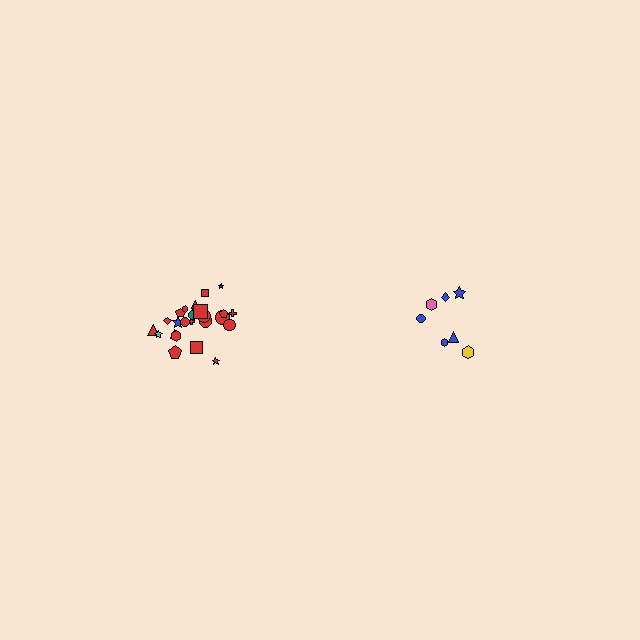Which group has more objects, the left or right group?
The left group.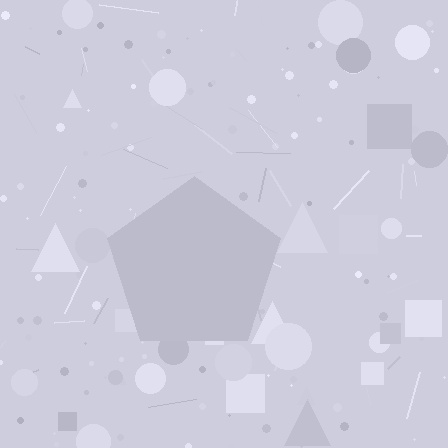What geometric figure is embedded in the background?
A pentagon is embedded in the background.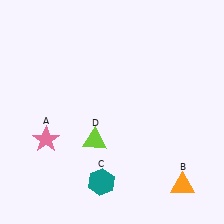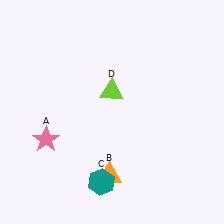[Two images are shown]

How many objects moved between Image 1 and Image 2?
2 objects moved between the two images.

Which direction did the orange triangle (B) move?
The orange triangle (B) moved left.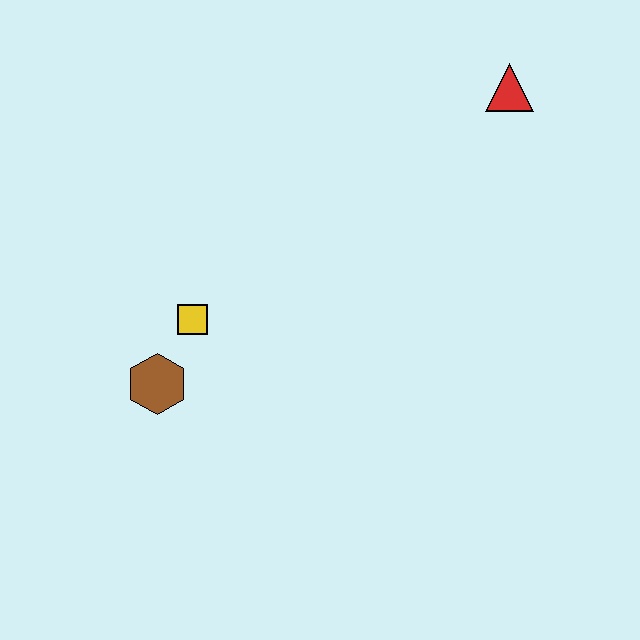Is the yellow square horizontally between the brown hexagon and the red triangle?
Yes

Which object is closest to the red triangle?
The yellow square is closest to the red triangle.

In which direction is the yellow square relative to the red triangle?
The yellow square is to the left of the red triangle.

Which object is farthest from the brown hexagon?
The red triangle is farthest from the brown hexagon.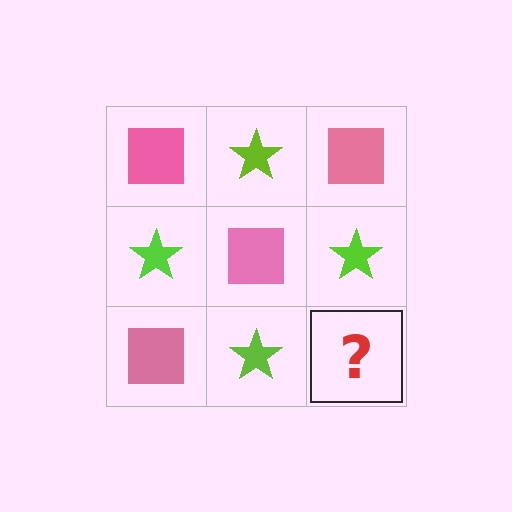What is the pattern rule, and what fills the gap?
The rule is that it alternates pink square and lime star in a checkerboard pattern. The gap should be filled with a pink square.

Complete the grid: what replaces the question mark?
The question mark should be replaced with a pink square.